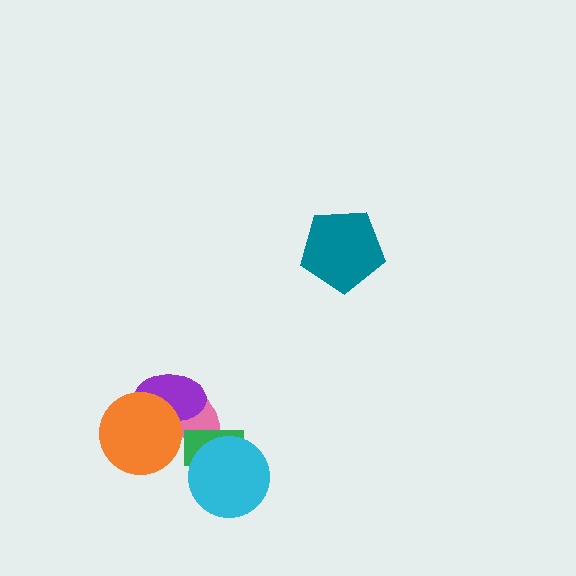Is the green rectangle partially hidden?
Yes, it is partially covered by another shape.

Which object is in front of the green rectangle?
The cyan circle is in front of the green rectangle.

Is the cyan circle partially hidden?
No, no other shape covers it.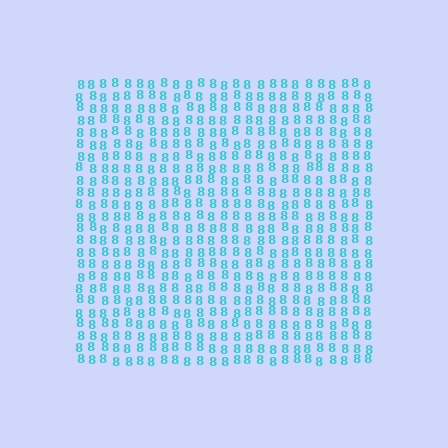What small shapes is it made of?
It is made of small digit 8's.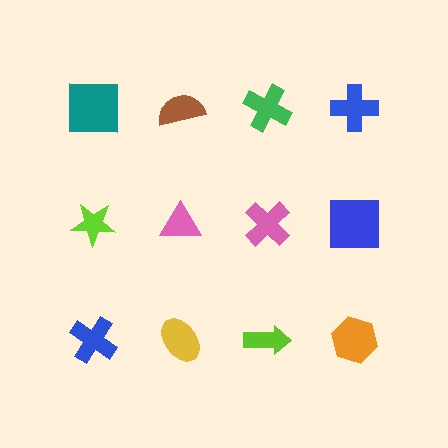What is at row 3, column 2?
A yellow ellipse.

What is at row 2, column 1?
A lime star.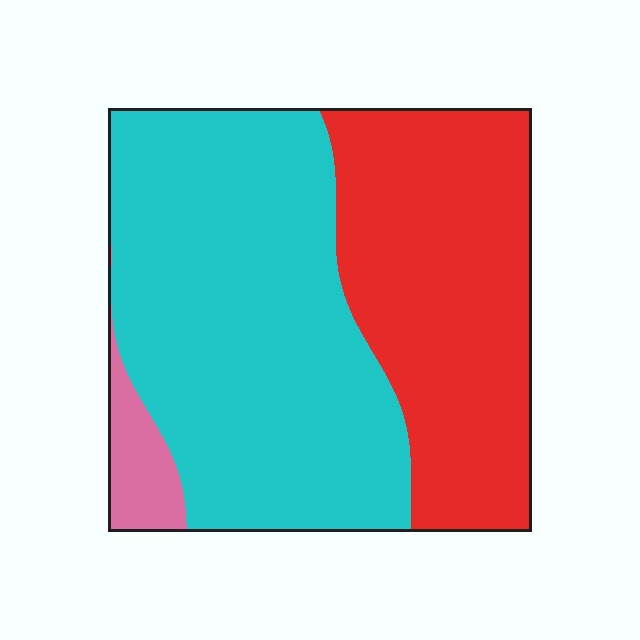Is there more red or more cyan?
Cyan.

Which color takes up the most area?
Cyan, at roughly 55%.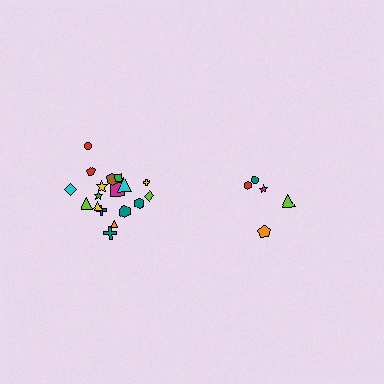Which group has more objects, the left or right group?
The left group.